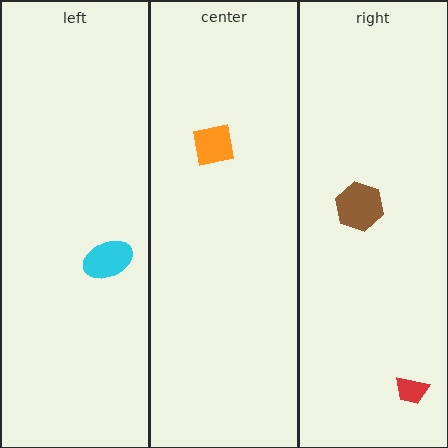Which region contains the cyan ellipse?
The left region.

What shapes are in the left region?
The cyan ellipse.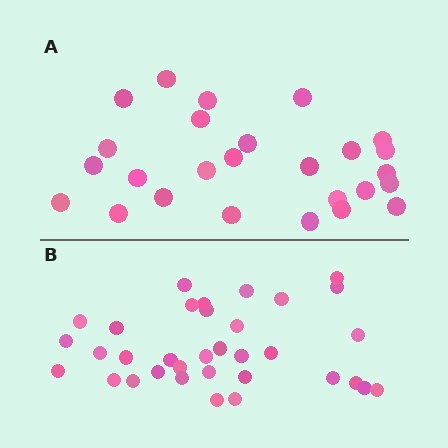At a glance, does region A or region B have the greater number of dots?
Region B (the bottom region) has more dots.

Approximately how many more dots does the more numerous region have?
Region B has roughly 8 or so more dots than region A.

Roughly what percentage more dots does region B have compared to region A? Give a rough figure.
About 30% more.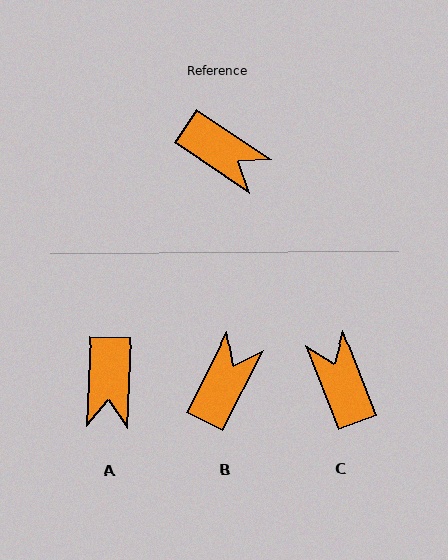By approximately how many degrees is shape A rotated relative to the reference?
Approximately 59 degrees clockwise.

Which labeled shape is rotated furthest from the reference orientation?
C, about 145 degrees away.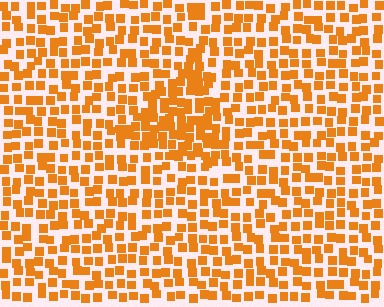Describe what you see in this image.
The image contains small orange elements arranged at two different densities. A triangle-shaped region is visible where the elements are more densely packed than the surrounding area.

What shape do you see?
I see a triangle.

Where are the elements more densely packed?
The elements are more densely packed inside the triangle boundary.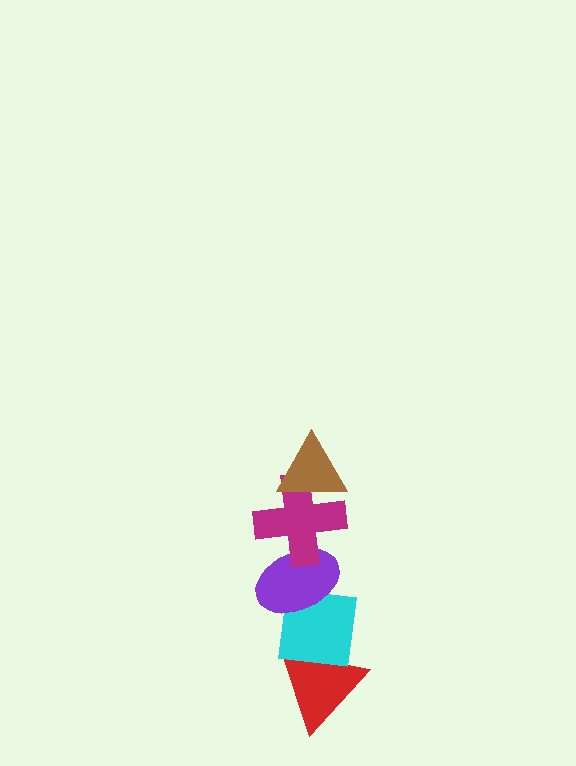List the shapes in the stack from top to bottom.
From top to bottom: the brown triangle, the magenta cross, the purple ellipse, the cyan square, the red triangle.